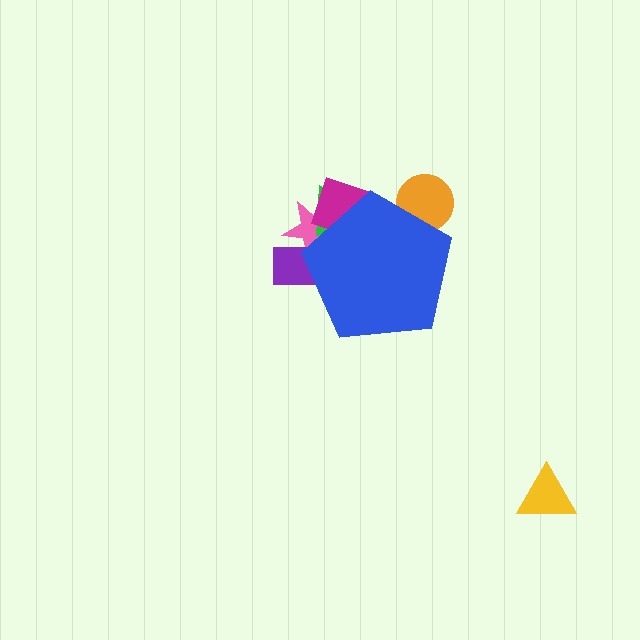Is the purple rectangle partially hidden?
Yes, the purple rectangle is partially hidden behind the blue pentagon.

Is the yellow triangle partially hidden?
No, the yellow triangle is fully visible.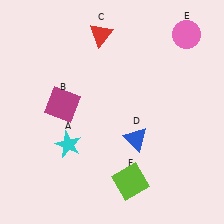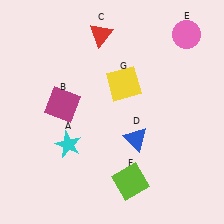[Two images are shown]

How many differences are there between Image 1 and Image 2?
There is 1 difference between the two images.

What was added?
A yellow square (G) was added in Image 2.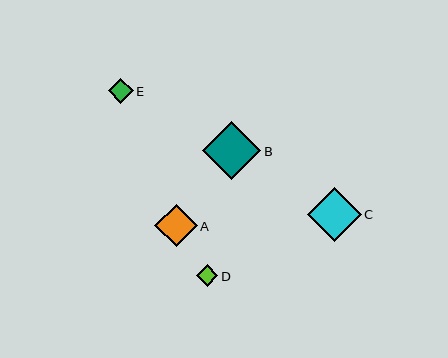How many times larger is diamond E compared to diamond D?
Diamond E is approximately 1.2 times the size of diamond D.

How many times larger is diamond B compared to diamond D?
Diamond B is approximately 2.7 times the size of diamond D.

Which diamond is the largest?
Diamond B is the largest with a size of approximately 58 pixels.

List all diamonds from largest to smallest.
From largest to smallest: B, C, A, E, D.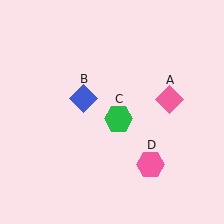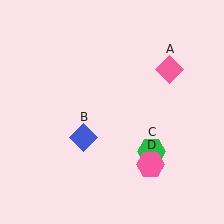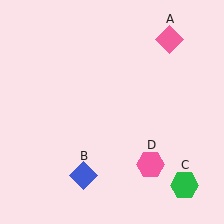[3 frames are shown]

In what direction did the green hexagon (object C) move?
The green hexagon (object C) moved down and to the right.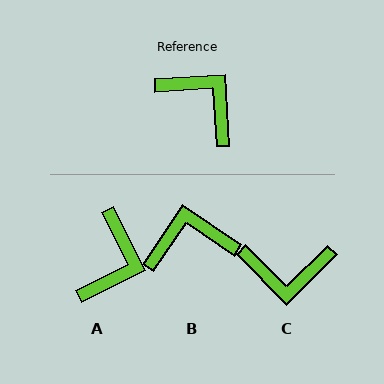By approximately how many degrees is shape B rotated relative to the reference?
Approximately 52 degrees counter-clockwise.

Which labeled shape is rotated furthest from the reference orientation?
C, about 139 degrees away.